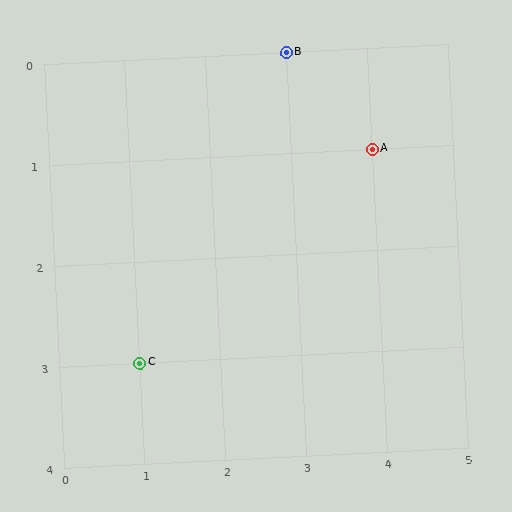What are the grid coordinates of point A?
Point A is at grid coordinates (4, 1).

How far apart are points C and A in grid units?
Points C and A are 3 columns and 2 rows apart (about 3.6 grid units diagonally).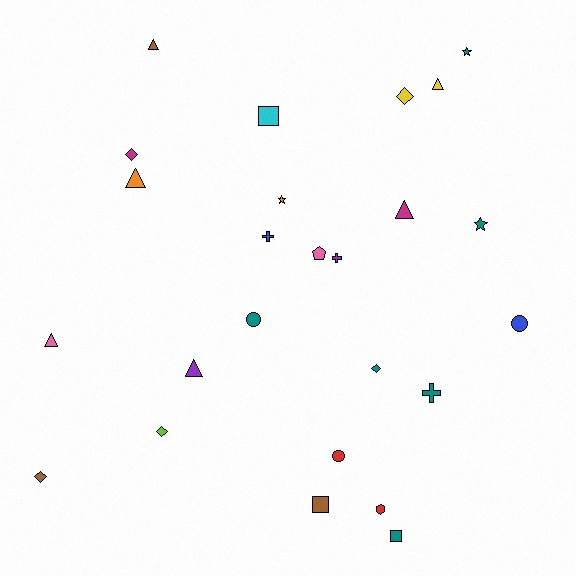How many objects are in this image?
There are 25 objects.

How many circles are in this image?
There are 3 circles.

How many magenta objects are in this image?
There are 2 magenta objects.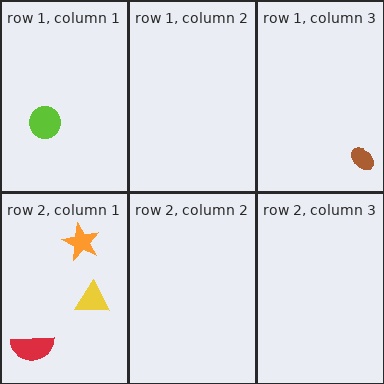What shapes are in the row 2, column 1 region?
The yellow triangle, the orange star, the red semicircle.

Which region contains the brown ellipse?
The row 1, column 3 region.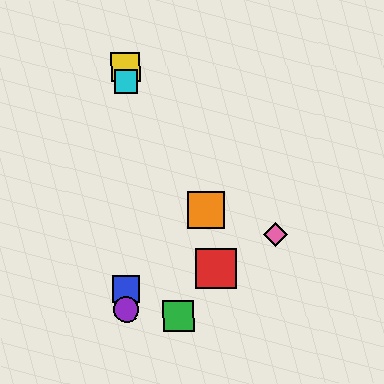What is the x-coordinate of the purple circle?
The purple circle is at x≈127.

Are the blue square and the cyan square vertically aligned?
Yes, both are at x≈126.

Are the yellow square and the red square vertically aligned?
No, the yellow square is at x≈126 and the red square is at x≈216.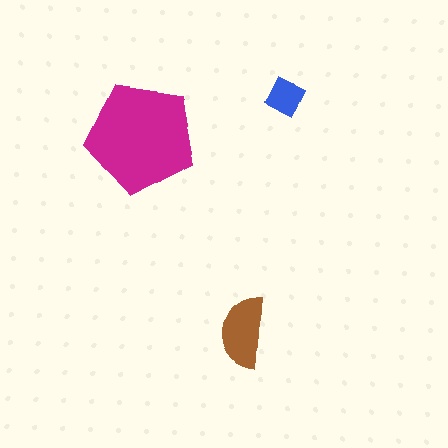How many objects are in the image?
There are 3 objects in the image.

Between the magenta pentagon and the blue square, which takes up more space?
The magenta pentagon.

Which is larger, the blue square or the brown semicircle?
The brown semicircle.